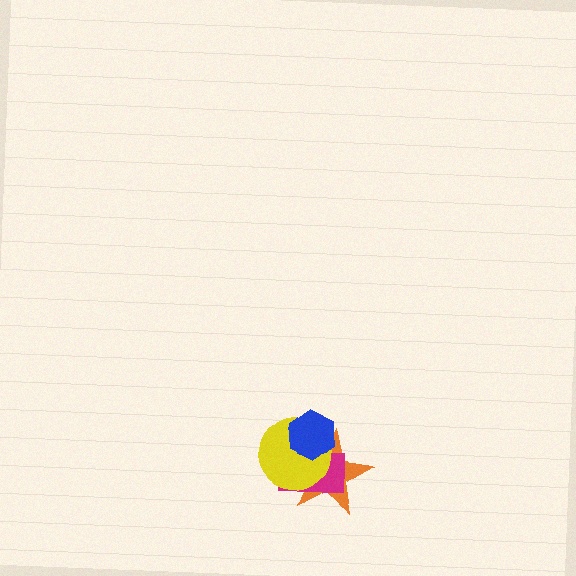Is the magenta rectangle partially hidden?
Yes, it is partially covered by another shape.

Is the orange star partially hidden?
Yes, it is partially covered by another shape.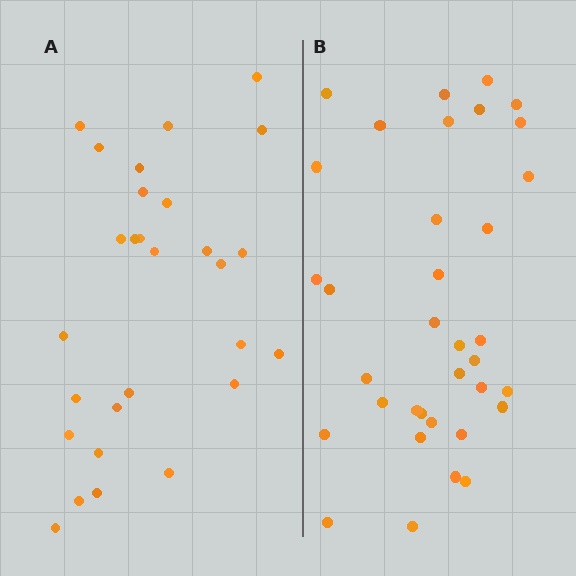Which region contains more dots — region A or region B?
Region B (the right region) has more dots.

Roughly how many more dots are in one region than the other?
Region B has roughly 8 or so more dots than region A.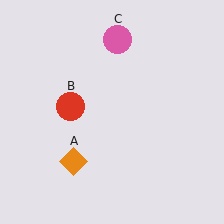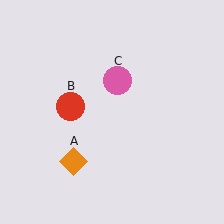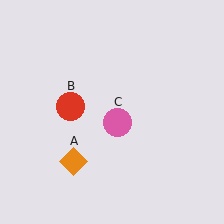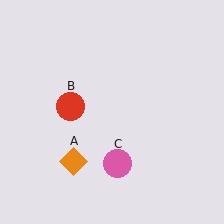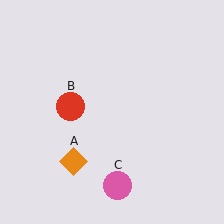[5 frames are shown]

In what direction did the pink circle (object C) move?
The pink circle (object C) moved down.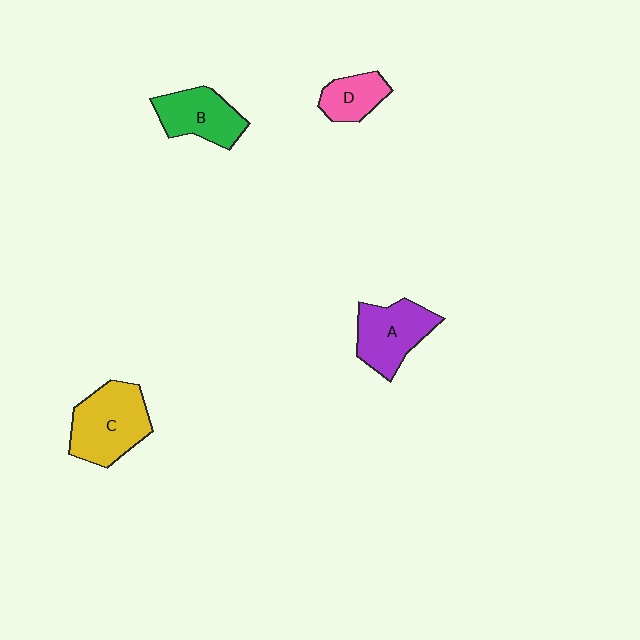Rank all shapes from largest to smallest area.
From largest to smallest: C (yellow), A (purple), B (green), D (pink).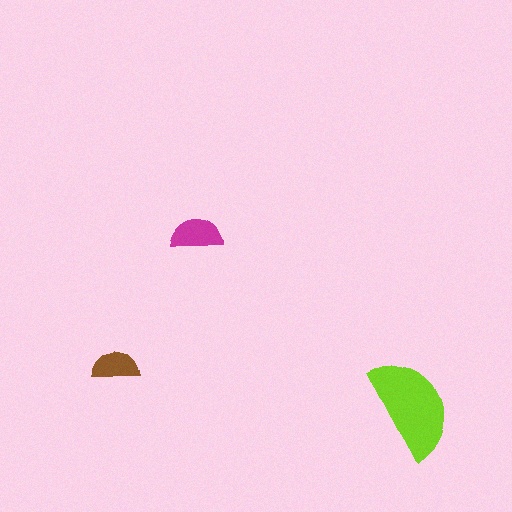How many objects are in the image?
There are 3 objects in the image.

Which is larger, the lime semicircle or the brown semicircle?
The lime one.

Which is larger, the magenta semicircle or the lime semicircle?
The lime one.